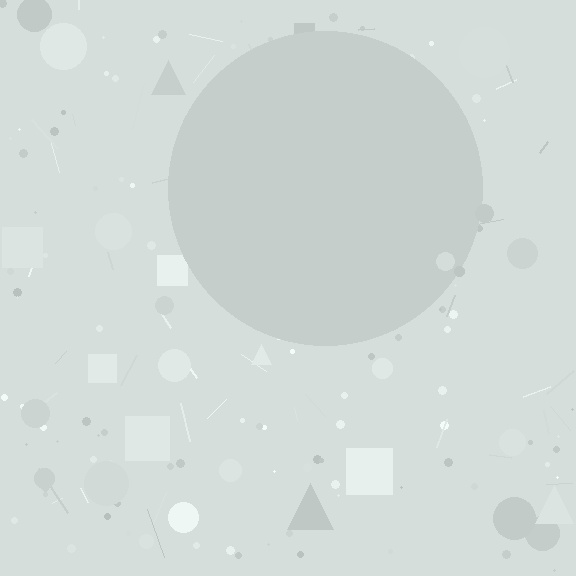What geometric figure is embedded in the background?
A circle is embedded in the background.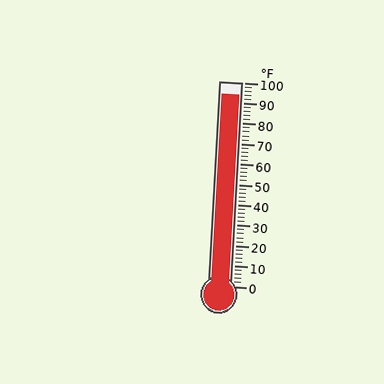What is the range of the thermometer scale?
The thermometer scale ranges from 0°F to 100°F.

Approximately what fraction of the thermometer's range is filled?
The thermometer is filled to approximately 95% of its range.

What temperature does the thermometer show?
The thermometer shows approximately 94°F.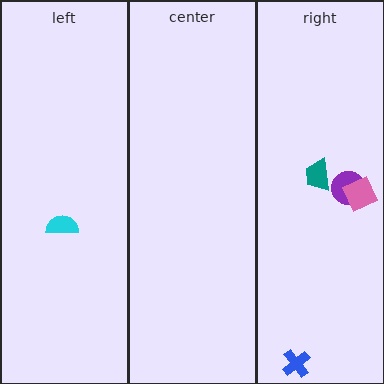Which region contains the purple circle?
The right region.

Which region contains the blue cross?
The right region.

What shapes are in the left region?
The cyan semicircle.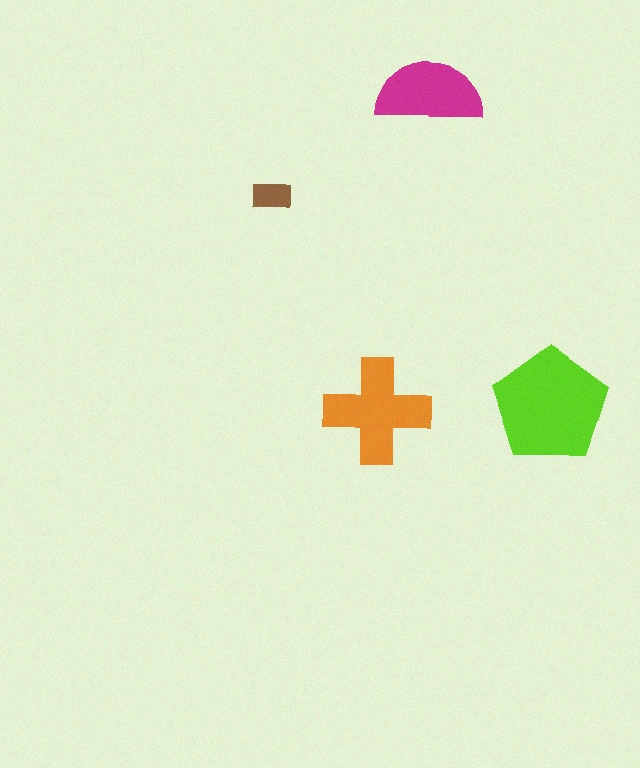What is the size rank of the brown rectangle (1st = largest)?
4th.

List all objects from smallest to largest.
The brown rectangle, the magenta semicircle, the orange cross, the lime pentagon.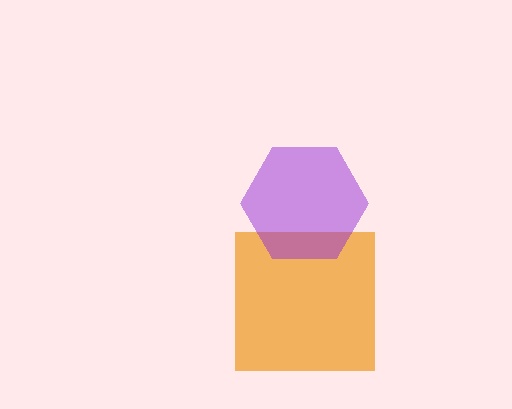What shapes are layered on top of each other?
The layered shapes are: an orange square, a purple hexagon.